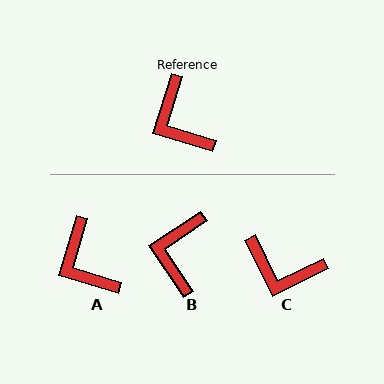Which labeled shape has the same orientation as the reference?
A.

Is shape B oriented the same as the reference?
No, it is off by about 40 degrees.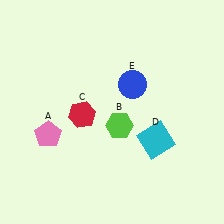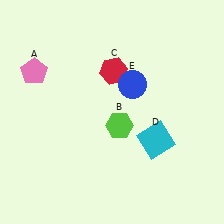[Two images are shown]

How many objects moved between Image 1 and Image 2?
2 objects moved between the two images.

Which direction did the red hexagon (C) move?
The red hexagon (C) moved up.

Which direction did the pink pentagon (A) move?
The pink pentagon (A) moved up.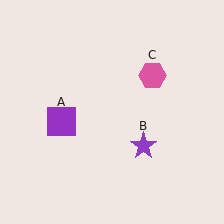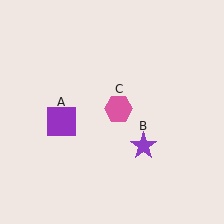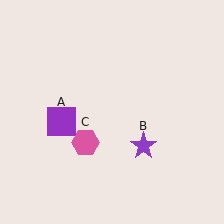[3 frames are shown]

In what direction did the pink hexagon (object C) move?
The pink hexagon (object C) moved down and to the left.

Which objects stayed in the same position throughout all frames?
Purple square (object A) and purple star (object B) remained stationary.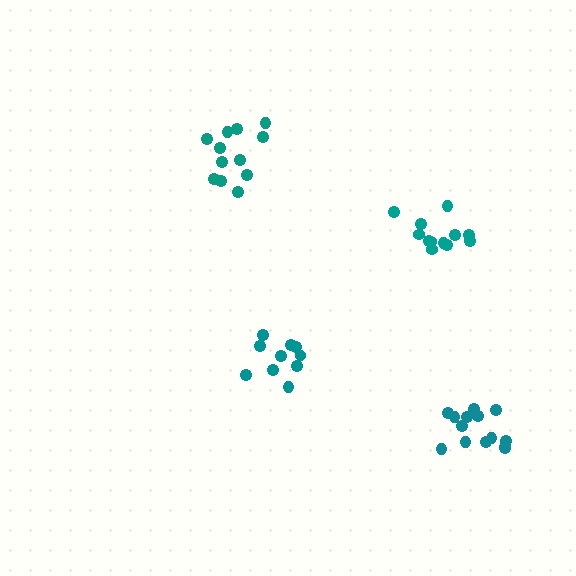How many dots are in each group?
Group 1: 14 dots, Group 2: 12 dots, Group 3: 10 dots, Group 4: 12 dots (48 total).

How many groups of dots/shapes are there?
There are 4 groups.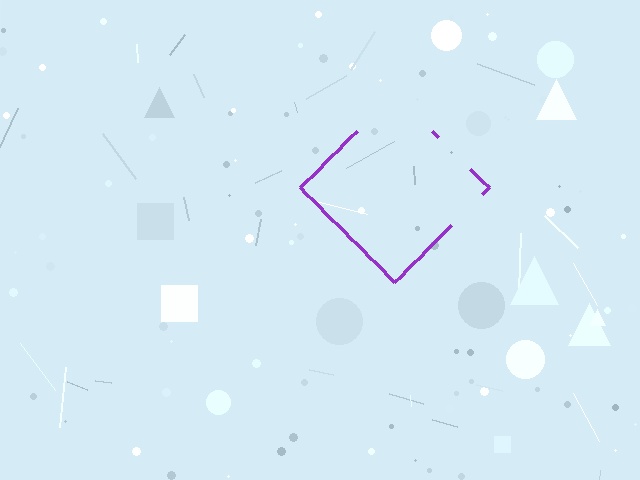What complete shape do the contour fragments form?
The contour fragments form a diamond.